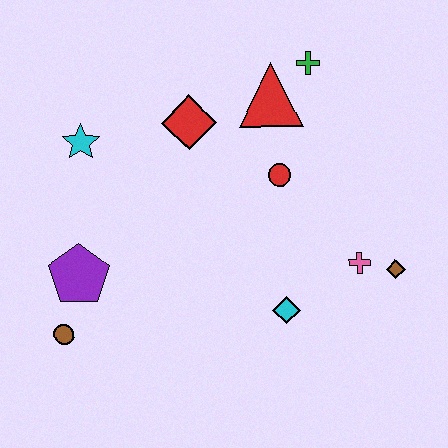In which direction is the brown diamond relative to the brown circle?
The brown diamond is to the right of the brown circle.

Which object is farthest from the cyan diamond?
The cyan star is farthest from the cyan diamond.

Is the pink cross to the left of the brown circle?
No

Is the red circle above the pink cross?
Yes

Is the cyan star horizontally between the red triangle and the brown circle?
Yes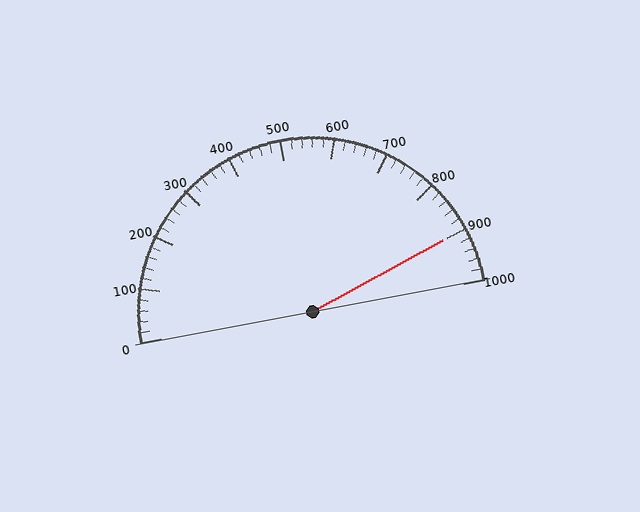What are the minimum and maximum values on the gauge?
The gauge ranges from 0 to 1000.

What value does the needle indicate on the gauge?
The needle indicates approximately 900.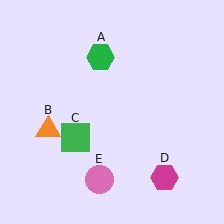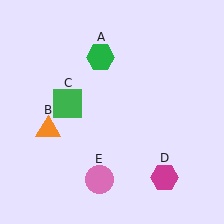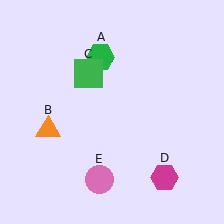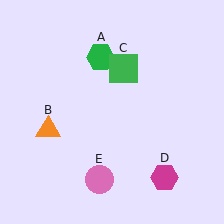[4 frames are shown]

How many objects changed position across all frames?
1 object changed position: green square (object C).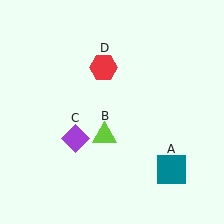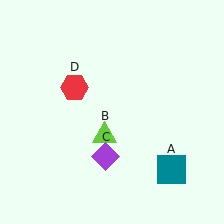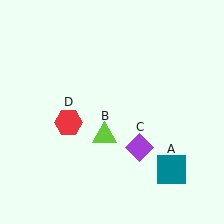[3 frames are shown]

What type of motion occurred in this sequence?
The purple diamond (object C), red hexagon (object D) rotated counterclockwise around the center of the scene.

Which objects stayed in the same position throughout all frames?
Teal square (object A) and lime triangle (object B) remained stationary.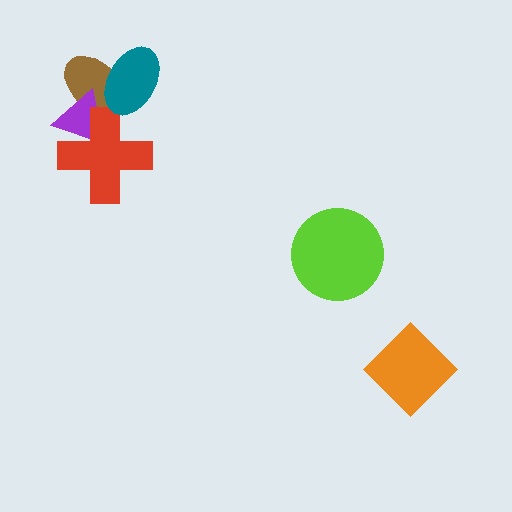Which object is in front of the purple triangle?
The red cross is in front of the purple triangle.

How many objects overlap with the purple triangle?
2 objects overlap with the purple triangle.